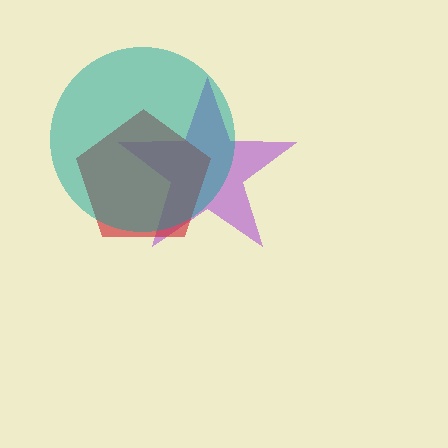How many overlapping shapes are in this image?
There are 3 overlapping shapes in the image.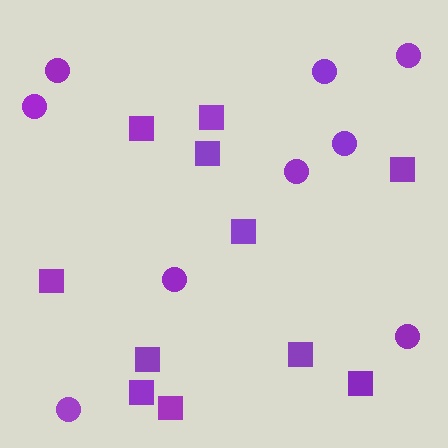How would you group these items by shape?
There are 2 groups: one group of squares (11) and one group of circles (9).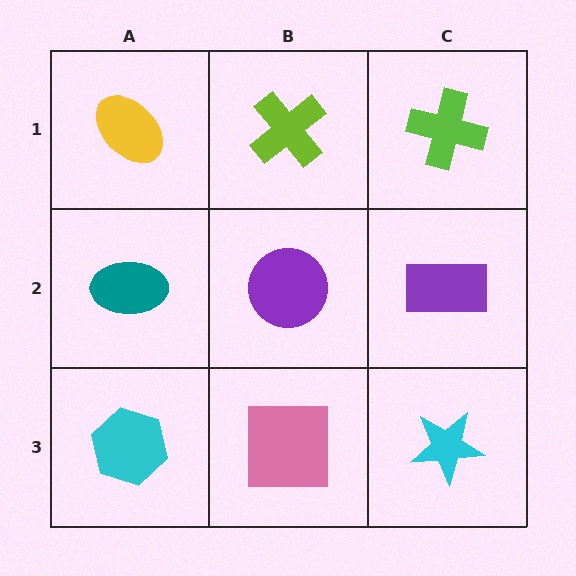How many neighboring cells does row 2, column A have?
3.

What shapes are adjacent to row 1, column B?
A purple circle (row 2, column B), a yellow ellipse (row 1, column A), a lime cross (row 1, column C).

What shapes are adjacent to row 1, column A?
A teal ellipse (row 2, column A), a lime cross (row 1, column B).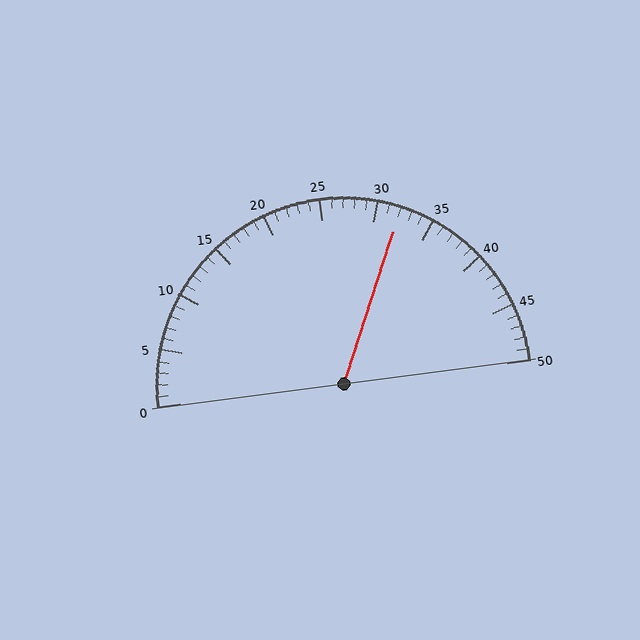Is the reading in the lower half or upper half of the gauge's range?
The reading is in the upper half of the range (0 to 50).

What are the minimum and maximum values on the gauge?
The gauge ranges from 0 to 50.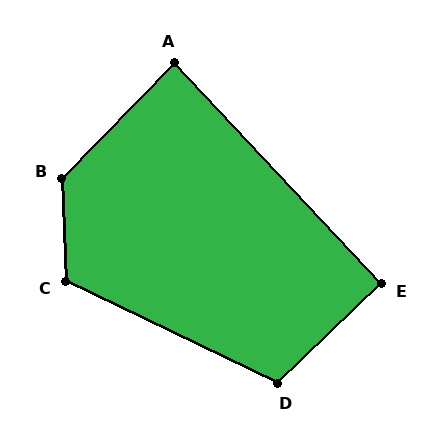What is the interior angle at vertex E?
Approximately 91 degrees (approximately right).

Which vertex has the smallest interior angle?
A, at approximately 87 degrees.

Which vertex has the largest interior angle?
B, at approximately 133 degrees.